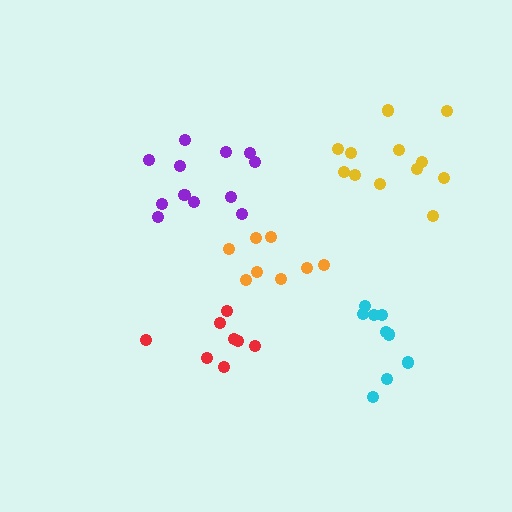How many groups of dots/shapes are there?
There are 5 groups.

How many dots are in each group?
Group 1: 12 dots, Group 2: 9 dots, Group 3: 8 dots, Group 4: 12 dots, Group 5: 8 dots (49 total).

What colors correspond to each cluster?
The clusters are colored: purple, cyan, red, yellow, orange.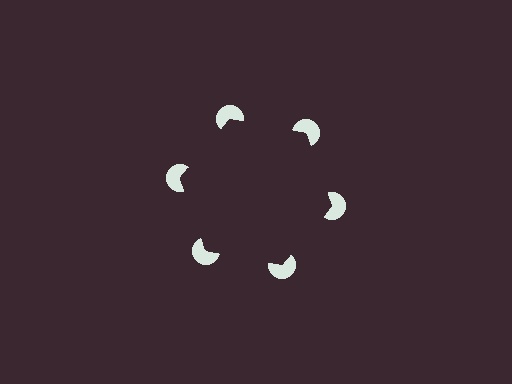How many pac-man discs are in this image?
There are 6 — one at each vertex of the illusory hexagon.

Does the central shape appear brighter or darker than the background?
It typically appears slightly darker than the background, even though no actual brightness change is drawn.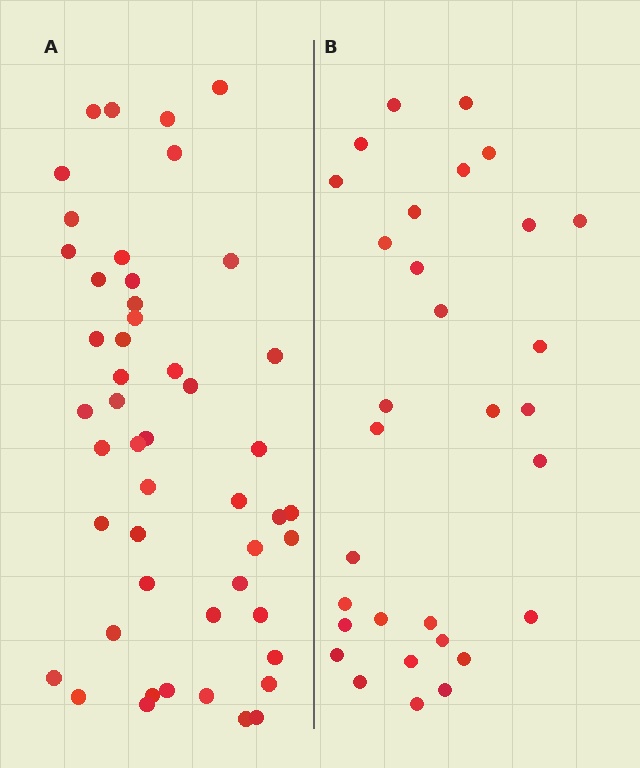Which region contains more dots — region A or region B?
Region A (the left region) has more dots.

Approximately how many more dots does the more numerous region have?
Region A has approximately 20 more dots than region B.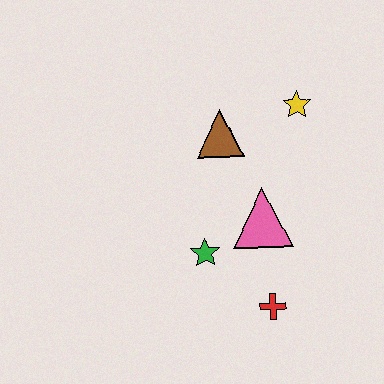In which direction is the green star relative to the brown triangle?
The green star is below the brown triangle.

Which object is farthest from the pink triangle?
The yellow star is farthest from the pink triangle.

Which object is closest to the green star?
The pink triangle is closest to the green star.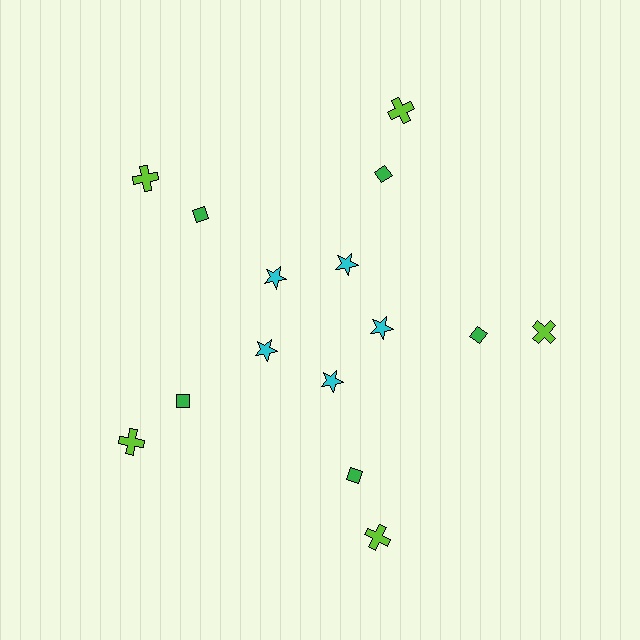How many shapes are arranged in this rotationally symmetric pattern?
There are 15 shapes, arranged in 5 groups of 3.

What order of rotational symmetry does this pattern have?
This pattern has 5-fold rotational symmetry.